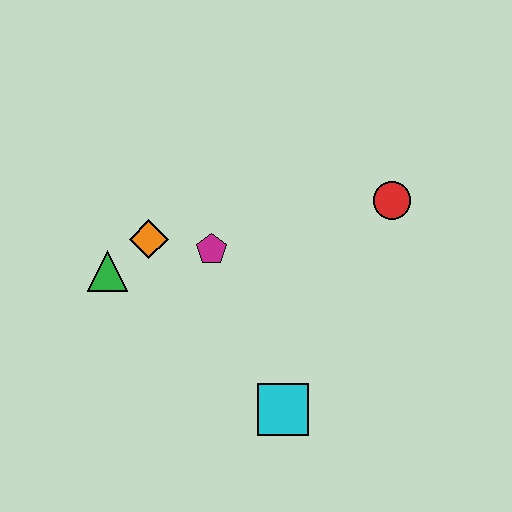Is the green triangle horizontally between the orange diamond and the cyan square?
No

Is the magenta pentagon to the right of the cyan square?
No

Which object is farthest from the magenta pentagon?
The red circle is farthest from the magenta pentagon.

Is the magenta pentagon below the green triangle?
No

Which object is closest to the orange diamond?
The green triangle is closest to the orange diamond.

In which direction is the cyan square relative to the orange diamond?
The cyan square is below the orange diamond.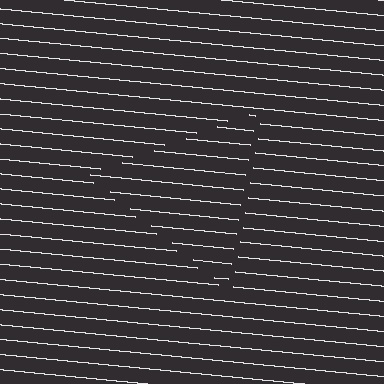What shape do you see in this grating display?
An illusory triangle. The interior of the shape contains the same grating, shifted by half a period — the contour is defined by the phase discontinuity where line-ends from the inner and outer gratings abut.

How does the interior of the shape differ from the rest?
The interior of the shape contains the same grating, shifted by half a period — the contour is defined by the phase discontinuity where line-ends from the inner and outer gratings abut.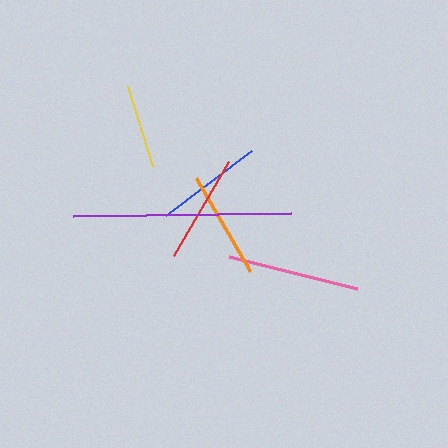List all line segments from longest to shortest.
From longest to shortest: purple, pink, red, blue, orange, yellow.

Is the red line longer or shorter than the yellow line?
The red line is longer than the yellow line.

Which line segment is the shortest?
The yellow line is the shortest at approximately 84 pixels.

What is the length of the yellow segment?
The yellow segment is approximately 84 pixels long.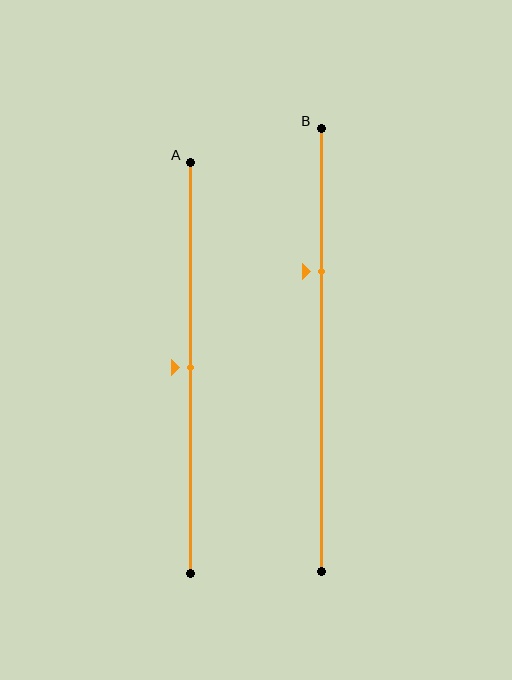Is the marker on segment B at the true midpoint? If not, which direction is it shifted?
No, the marker on segment B is shifted upward by about 18% of the segment length.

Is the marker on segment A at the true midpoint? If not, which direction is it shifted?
Yes, the marker on segment A is at the true midpoint.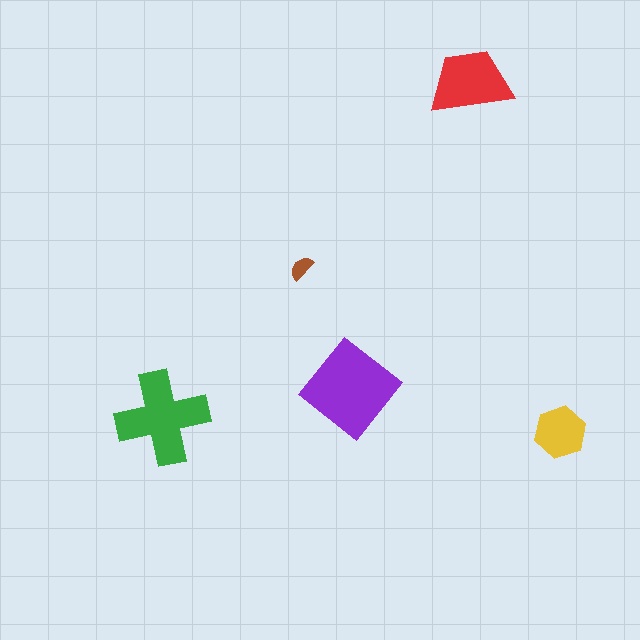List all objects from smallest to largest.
The brown semicircle, the yellow hexagon, the red trapezoid, the green cross, the purple diamond.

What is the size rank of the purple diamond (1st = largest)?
1st.